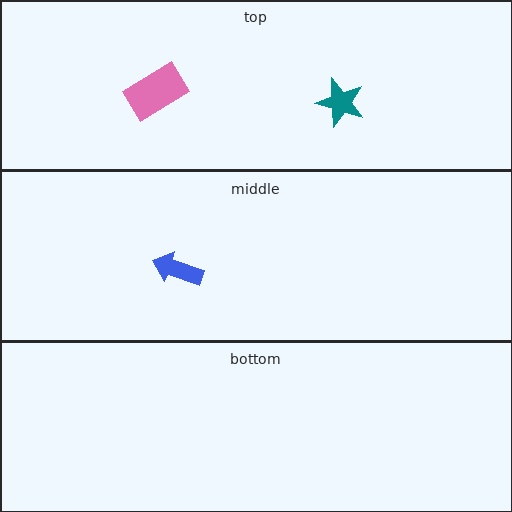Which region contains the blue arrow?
The middle region.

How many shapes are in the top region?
2.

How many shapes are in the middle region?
1.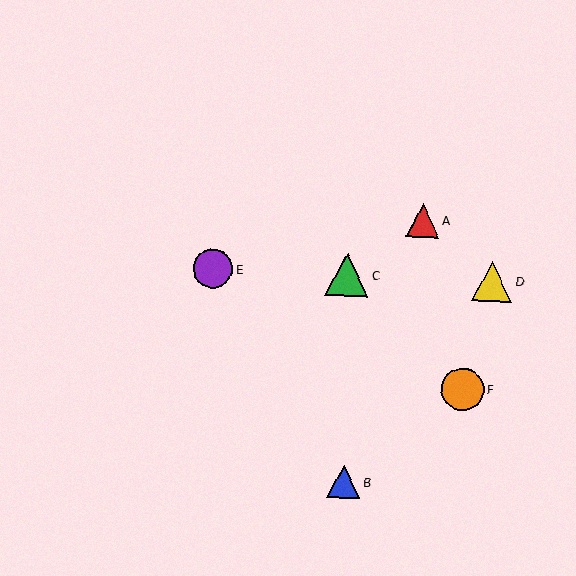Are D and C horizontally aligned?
Yes, both are at y≈281.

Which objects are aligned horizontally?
Objects C, D, E are aligned horizontally.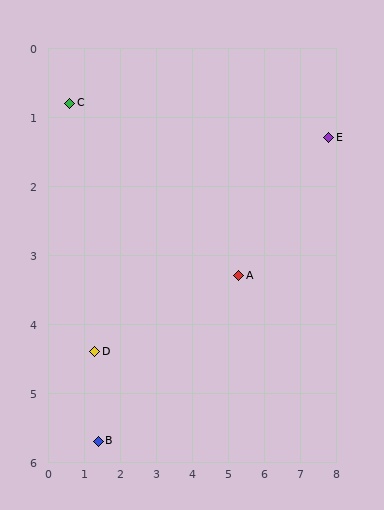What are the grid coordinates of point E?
Point E is at approximately (7.8, 1.3).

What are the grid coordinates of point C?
Point C is at approximately (0.6, 0.8).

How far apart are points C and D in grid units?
Points C and D are about 3.7 grid units apart.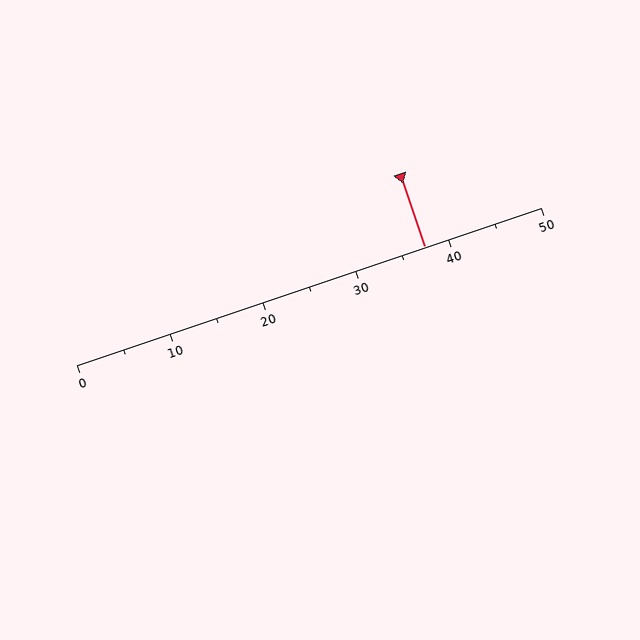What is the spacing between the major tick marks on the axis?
The major ticks are spaced 10 apart.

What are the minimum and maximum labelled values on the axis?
The axis runs from 0 to 50.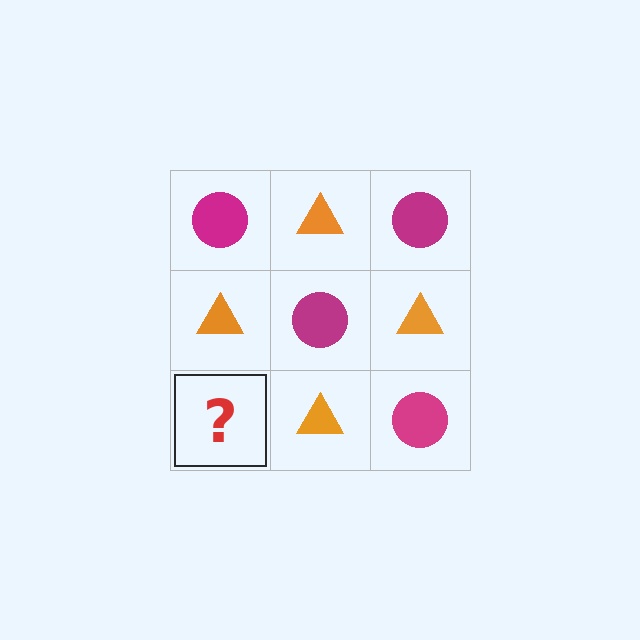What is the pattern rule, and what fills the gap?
The rule is that it alternates magenta circle and orange triangle in a checkerboard pattern. The gap should be filled with a magenta circle.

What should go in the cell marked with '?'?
The missing cell should contain a magenta circle.